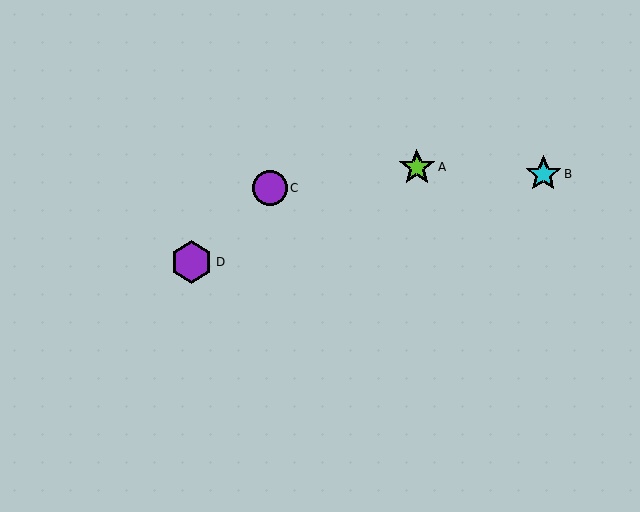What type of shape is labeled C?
Shape C is a purple circle.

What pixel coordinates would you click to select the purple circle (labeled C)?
Click at (270, 188) to select the purple circle C.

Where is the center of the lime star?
The center of the lime star is at (417, 167).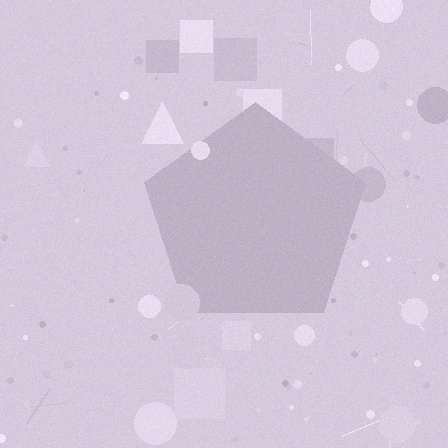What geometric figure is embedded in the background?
A pentagon is embedded in the background.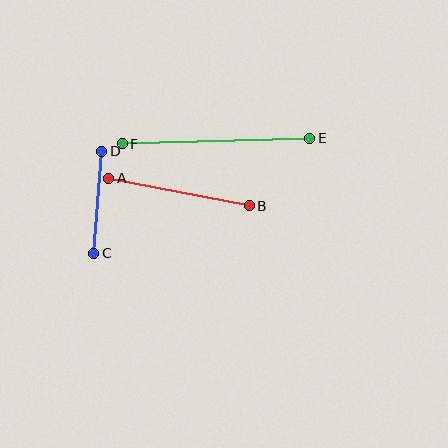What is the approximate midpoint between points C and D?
The midpoint is at approximately (98, 202) pixels.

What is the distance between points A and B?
The distance is approximately 143 pixels.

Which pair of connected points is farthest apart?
Points E and F are farthest apart.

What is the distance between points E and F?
The distance is approximately 188 pixels.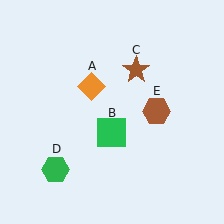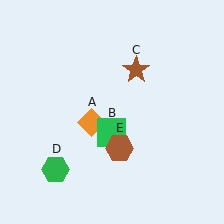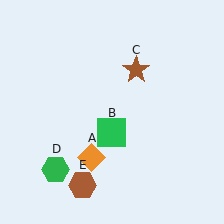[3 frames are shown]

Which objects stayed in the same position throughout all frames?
Green square (object B) and brown star (object C) and green hexagon (object D) remained stationary.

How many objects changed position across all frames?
2 objects changed position: orange diamond (object A), brown hexagon (object E).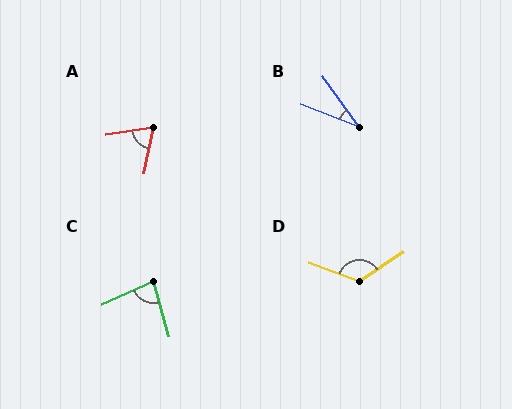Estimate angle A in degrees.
Approximately 69 degrees.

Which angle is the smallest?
B, at approximately 33 degrees.